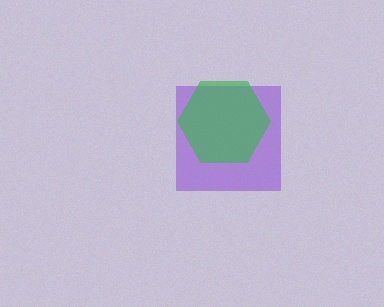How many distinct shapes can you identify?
There are 2 distinct shapes: a purple square, a green hexagon.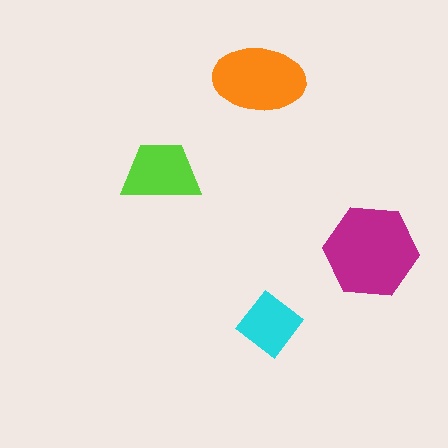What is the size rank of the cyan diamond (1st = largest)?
4th.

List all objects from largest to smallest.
The magenta hexagon, the orange ellipse, the lime trapezoid, the cyan diamond.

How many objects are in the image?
There are 4 objects in the image.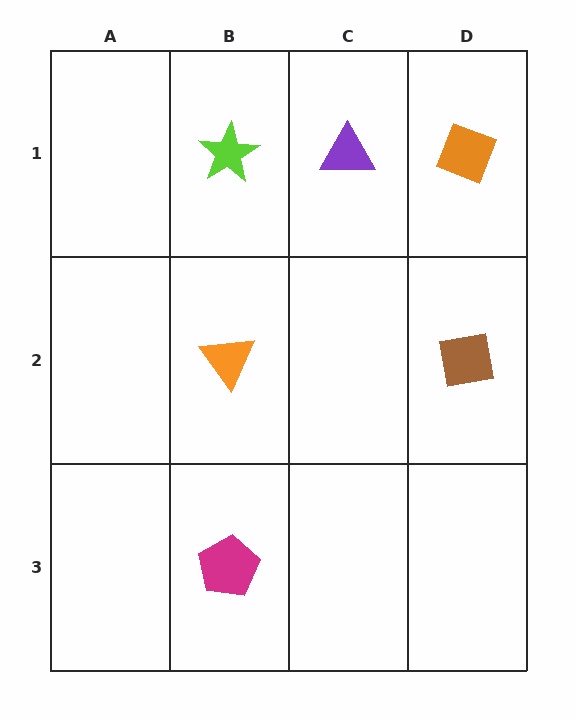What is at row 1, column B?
A lime star.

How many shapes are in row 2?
2 shapes.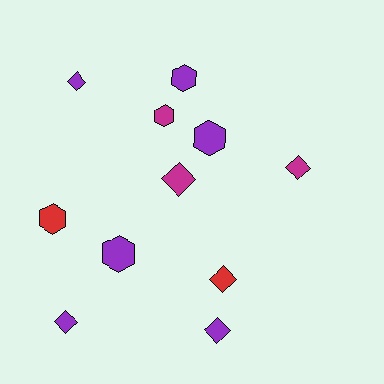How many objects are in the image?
There are 11 objects.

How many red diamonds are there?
There is 1 red diamond.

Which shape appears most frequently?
Diamond, with 6 objects.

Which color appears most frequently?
Purple, with 6 objects.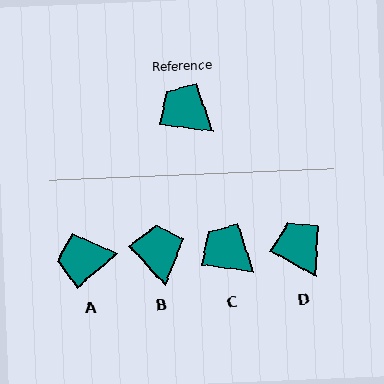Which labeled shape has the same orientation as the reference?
C.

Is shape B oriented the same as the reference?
No, it is off by about 40 degrees.